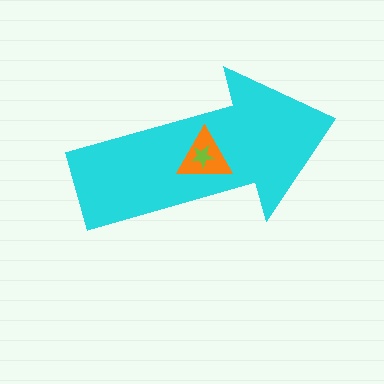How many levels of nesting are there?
3.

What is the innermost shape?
The lime star.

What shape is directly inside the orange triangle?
The lime star.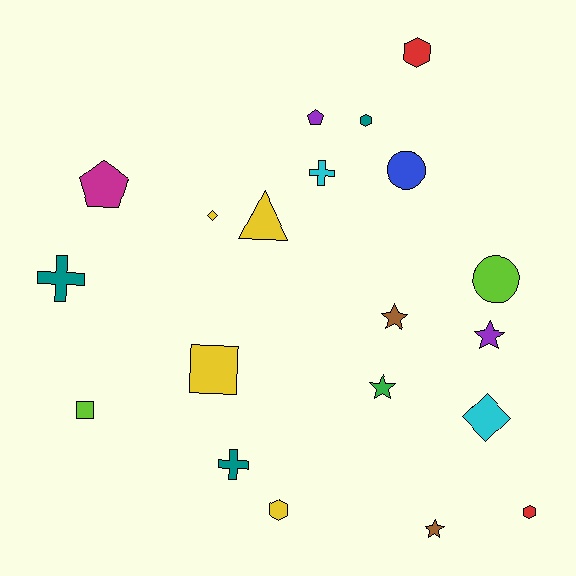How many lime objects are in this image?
There are 2 lime objects.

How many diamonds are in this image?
There are 2 diamonds.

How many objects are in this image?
There are 20 objects.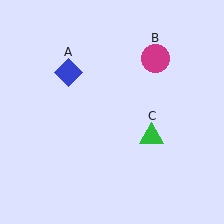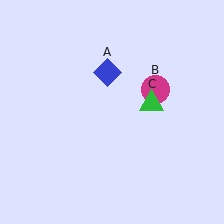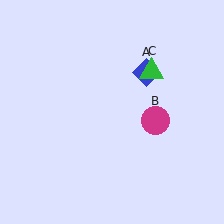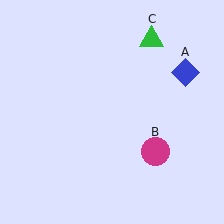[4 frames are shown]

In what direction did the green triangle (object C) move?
The green triangle (object C) moved up.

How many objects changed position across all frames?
3 objects changed position: blue diamond (object A), magenta circle (object B), green triangle (object C).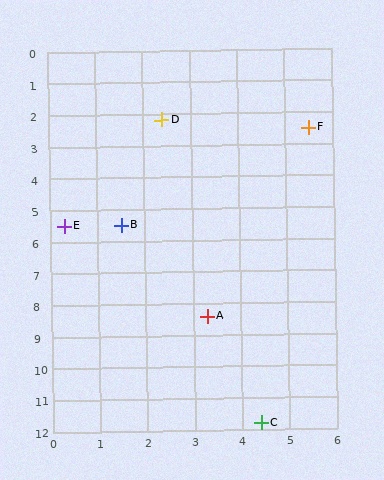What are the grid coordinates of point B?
Point B is at approximately (1.5, 5.5).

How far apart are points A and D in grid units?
Points A and D are about 6.3 grid units apart.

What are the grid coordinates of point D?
Point D is at approximately (2.4, 2.2).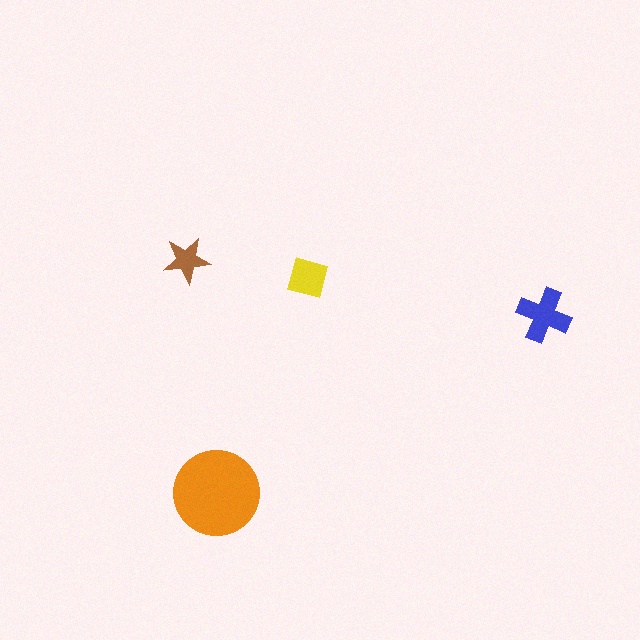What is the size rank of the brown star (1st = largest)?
4th.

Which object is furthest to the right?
The blue cross is rightmost.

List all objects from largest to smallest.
The orange circle, the blue cross, the yellow square, the brown star.